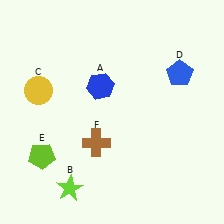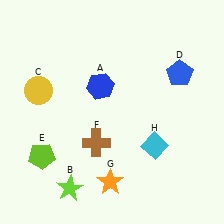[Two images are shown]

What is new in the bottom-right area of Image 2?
A cyan diamond (H) was added in the bottom-right area of Image 2.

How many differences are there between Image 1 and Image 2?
There are 2 differences between the two images.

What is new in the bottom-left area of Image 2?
An orange star (G) was added in the bottom-left area of Image 2.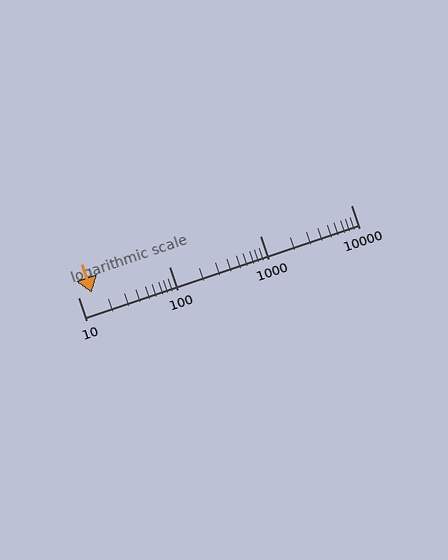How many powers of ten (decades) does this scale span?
The scale spans 3 decades, from 10 to 10000.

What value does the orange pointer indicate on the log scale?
The pointer indicates approximately 14.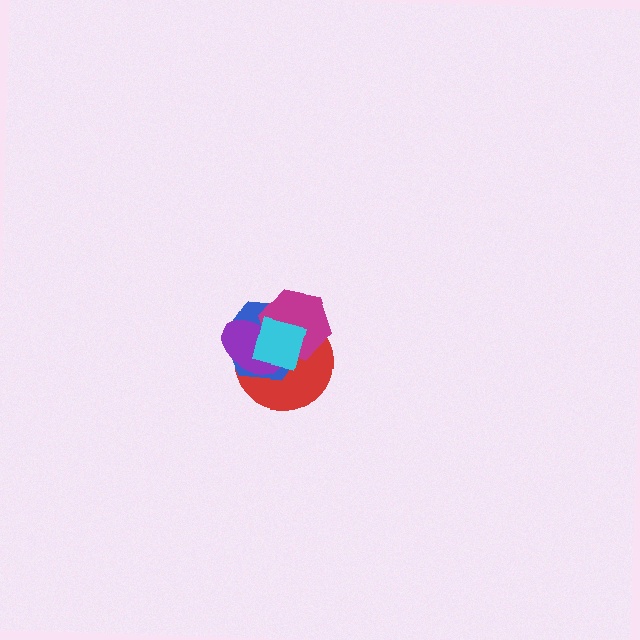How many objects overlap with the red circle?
4 objects overlap with the red circle.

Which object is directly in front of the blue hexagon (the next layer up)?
The purple ellipse is directly in front of the blue hexagon.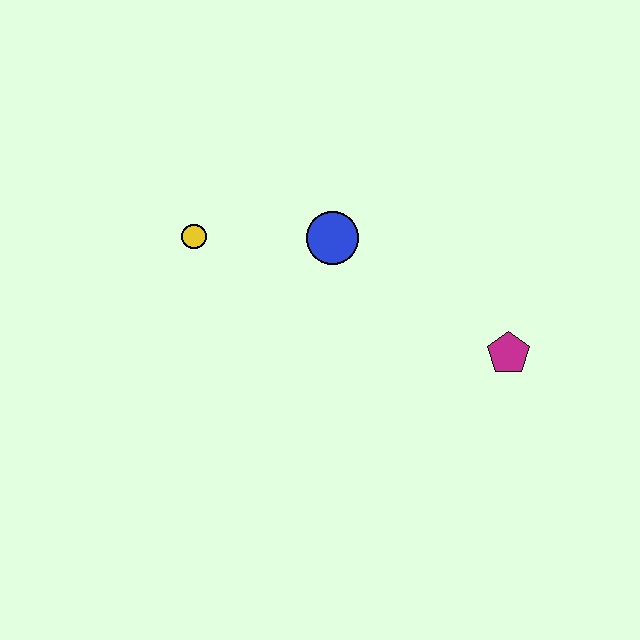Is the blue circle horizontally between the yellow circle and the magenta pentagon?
Yes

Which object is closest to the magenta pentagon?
The blue circle is closest to the magenta pentagon.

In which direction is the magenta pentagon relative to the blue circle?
The magenta pentagon is to the right of the blue circle.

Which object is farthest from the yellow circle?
The magenta pentagon is farthest from the yellow circle.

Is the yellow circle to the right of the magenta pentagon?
No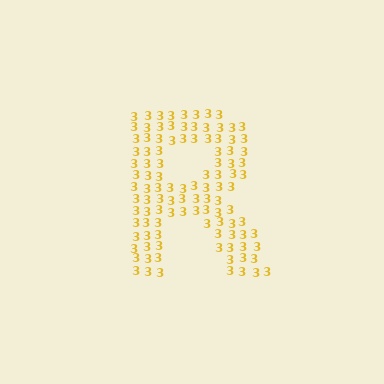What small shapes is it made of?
It is made of small digit 3's.